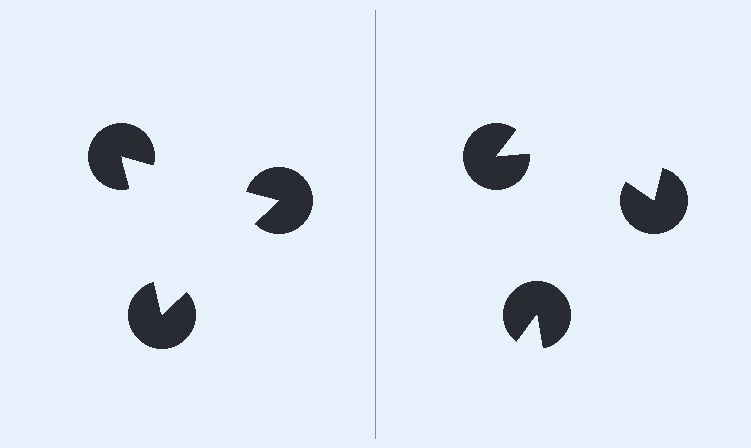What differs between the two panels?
The pac-man discs are positioned identically on both sides; only the wedge orientations differ. On the left they align to a triangle; on the right they are misaligned.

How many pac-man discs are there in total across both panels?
6 — 3 on each side.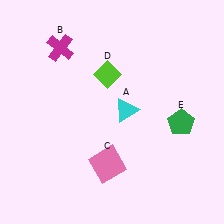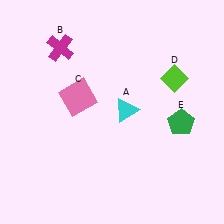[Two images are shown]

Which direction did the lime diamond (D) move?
The lime diamond (D) moved right.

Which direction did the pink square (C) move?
The pink square (C) moved up.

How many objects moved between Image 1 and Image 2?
2 objects moved between the two images.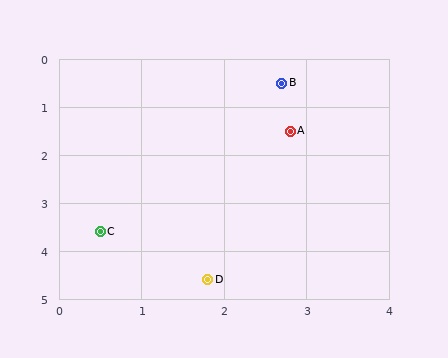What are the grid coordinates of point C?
Point C is at approximately (0.5, 3.6).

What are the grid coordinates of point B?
Point B is at approximately (2.7, 0.5).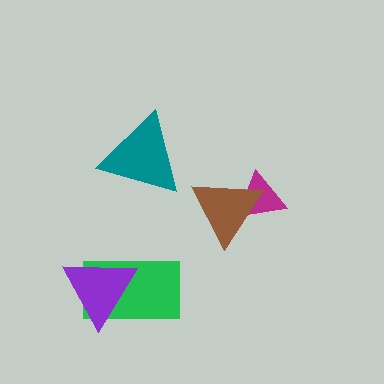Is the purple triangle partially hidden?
No, no other shape covers it.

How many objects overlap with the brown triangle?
1 object overlaps with the brown triangle.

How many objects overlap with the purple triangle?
1 object overlaps with the purple triangle.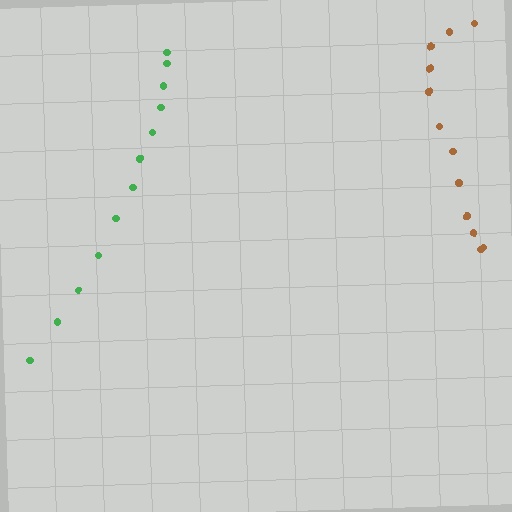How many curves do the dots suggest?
There are 2 distinct paths.